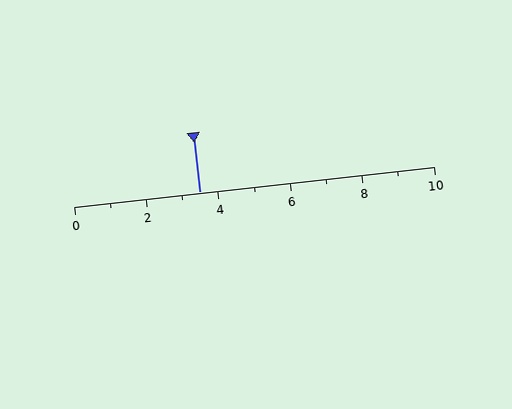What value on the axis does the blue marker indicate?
The marker indicates approximately 3.5.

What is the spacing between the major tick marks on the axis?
The major ticks are spaced 2 apart.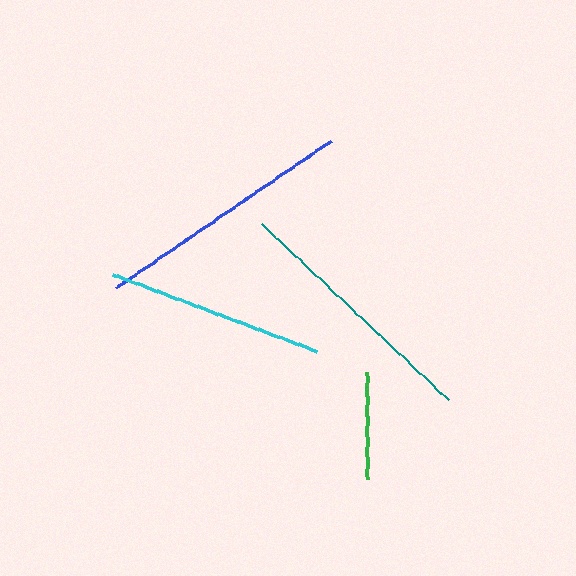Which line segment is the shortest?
The green line is the shortest at approximately 107 pixels.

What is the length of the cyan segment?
The cyan segment is approximately 219 pixels long.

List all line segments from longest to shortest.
From longest to shortest: blue, teal, cyan, green.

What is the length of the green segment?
The green segment is approximately 107 pixels long.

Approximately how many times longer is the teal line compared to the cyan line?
The teal line is approximately 1.2 times the length of the cyan line.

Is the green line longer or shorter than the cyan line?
The cyan line is longer than the green line.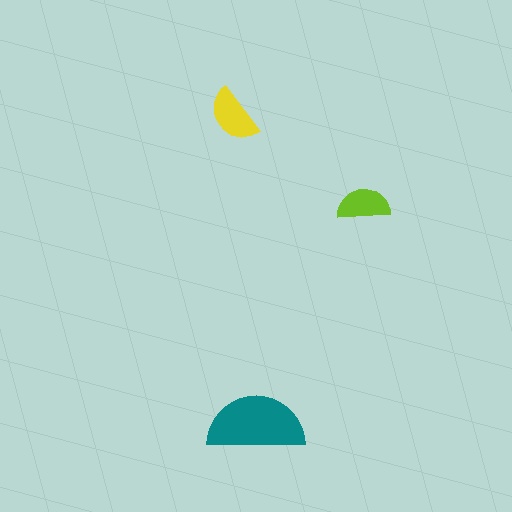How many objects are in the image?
There are 3 objects in the image.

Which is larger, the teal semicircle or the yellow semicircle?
The teal one.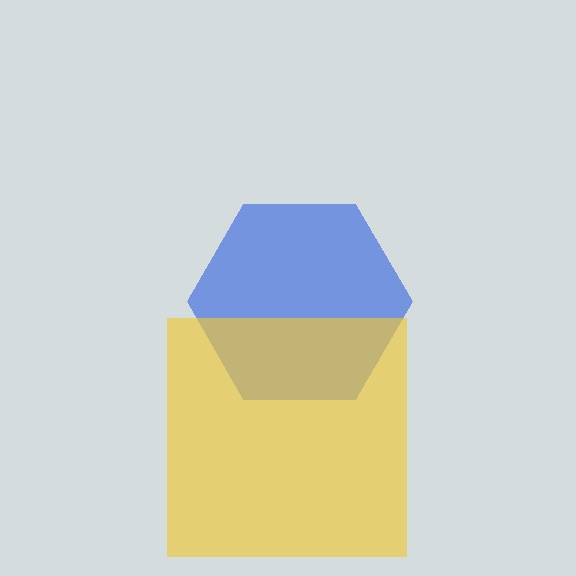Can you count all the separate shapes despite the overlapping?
Yes, there are 2 separate shapes.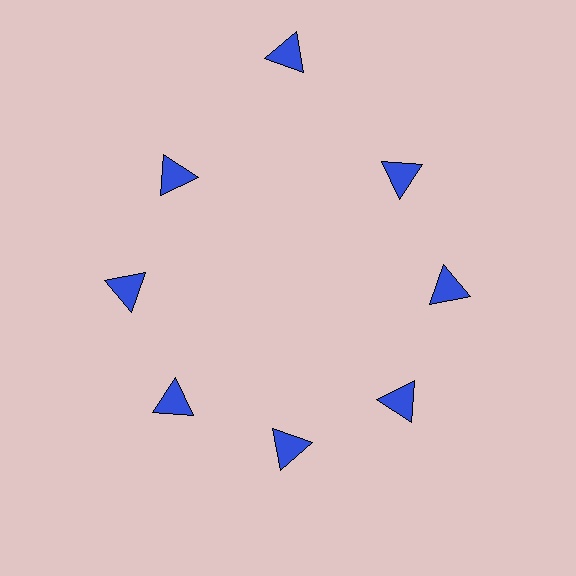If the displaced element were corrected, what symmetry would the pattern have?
It would have 8-fold rotational symmetry — the pattern would map onto itself every 45 degrees.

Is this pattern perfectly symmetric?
No. The 8 blue triangles are arranged in a ring, but one element near the 12 o'clock position is pushed outward from the center, breaking the 8-fold rotational symmetry.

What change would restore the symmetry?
The symmetry would be restored by moving it inward, back onto the ring so that all 8 triangles sit at equal angles and equal distance from the center.